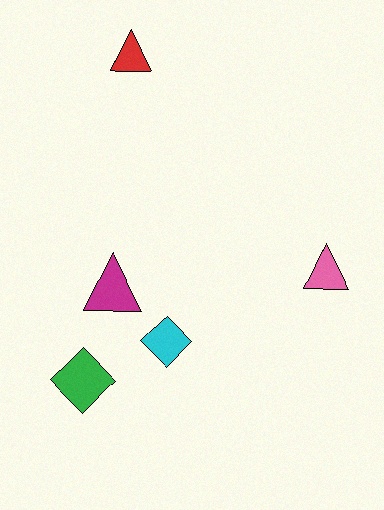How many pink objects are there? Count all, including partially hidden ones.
There is 1 pink object.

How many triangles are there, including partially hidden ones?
There are 3 triangles.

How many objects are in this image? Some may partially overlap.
There are 5 objects.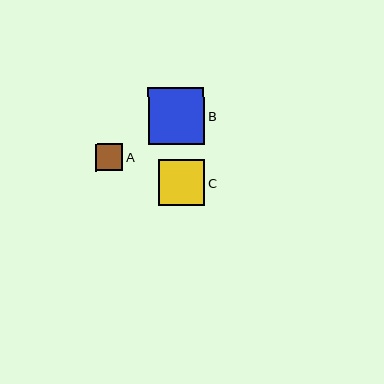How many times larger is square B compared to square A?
Square B is approximately 2.1 times the size of square A.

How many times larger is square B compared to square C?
Square B is approximately 1.2 times the size of square C.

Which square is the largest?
Square B is the largest with a size of approximately 56 pixels.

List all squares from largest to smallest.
From largest to smallest: B, C, A.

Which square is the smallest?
Square A is the smallest with a size of approximately 27 pixels.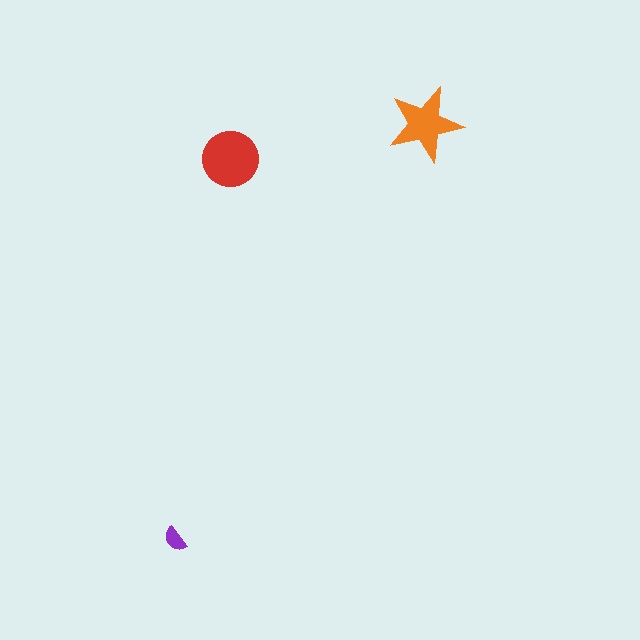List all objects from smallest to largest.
The purple semicircle, the orange star, the red circle.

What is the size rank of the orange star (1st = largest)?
2nd.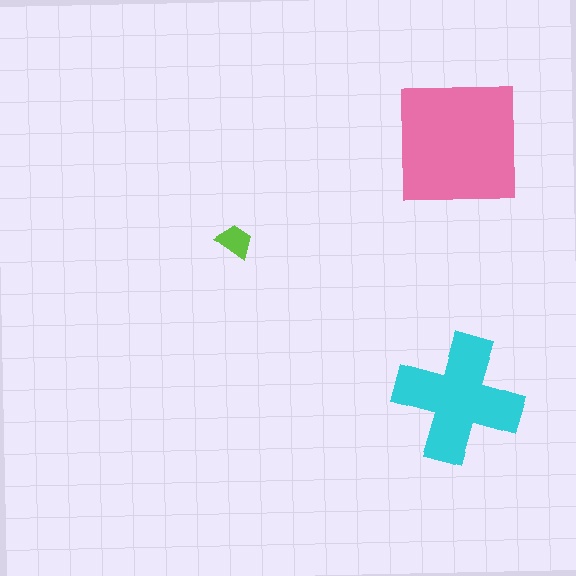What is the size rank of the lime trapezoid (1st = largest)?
3rd.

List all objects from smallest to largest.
The lime trapezoid, the cyan cross, the pink square.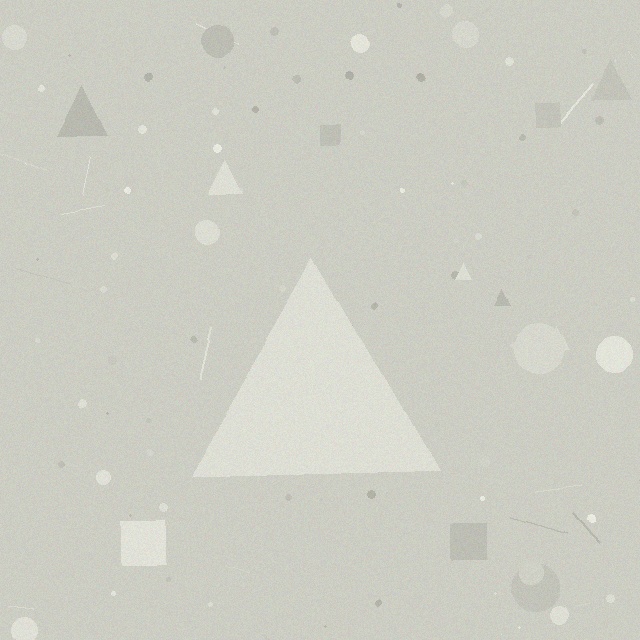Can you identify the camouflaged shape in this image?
The camouflaged shape is a triangle.